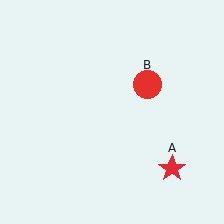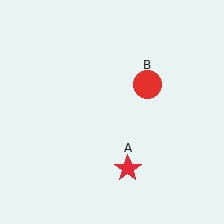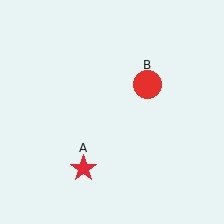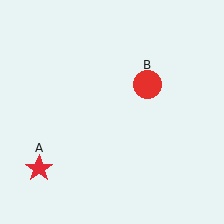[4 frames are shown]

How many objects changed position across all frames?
1 object changed position: red star (object A).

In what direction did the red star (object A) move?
The red star (object A) moved left.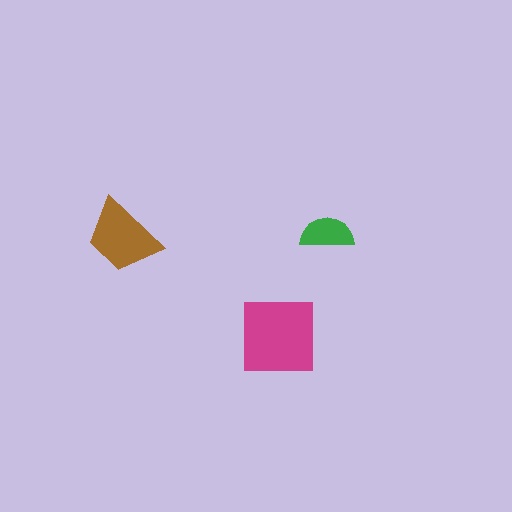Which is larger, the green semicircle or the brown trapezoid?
The brown trapezoid.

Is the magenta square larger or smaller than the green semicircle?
Larger.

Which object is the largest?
The magenta square.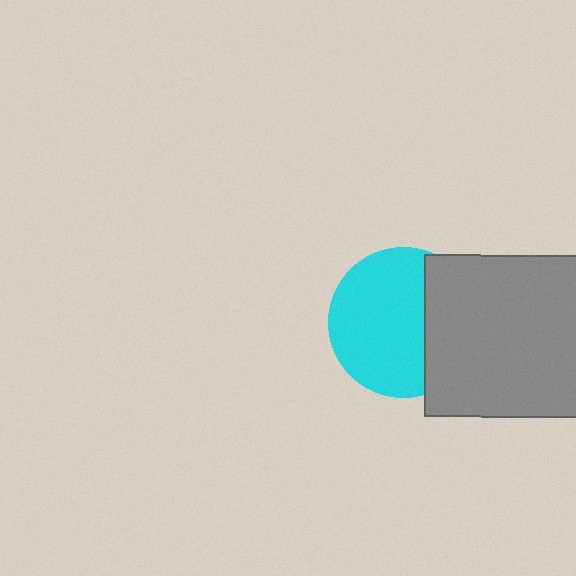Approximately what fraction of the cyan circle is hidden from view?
Roughly 33% of the cyan circle is hidden behind the gray square.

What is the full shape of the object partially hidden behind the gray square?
The partially hidden object is a cyan circle.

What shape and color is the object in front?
The object in front is a gray square.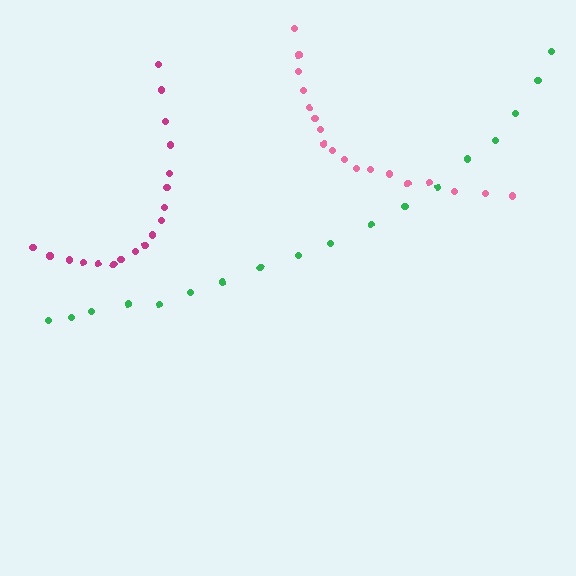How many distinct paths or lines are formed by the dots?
There are 3 distinct paths.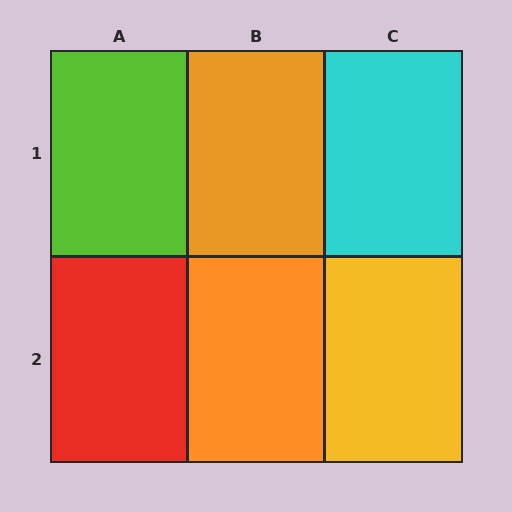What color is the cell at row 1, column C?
Cyan.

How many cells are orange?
2 cells are orange.